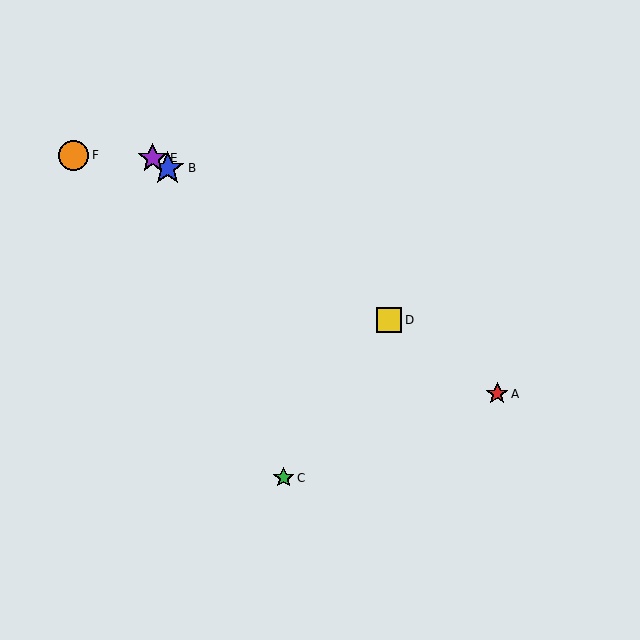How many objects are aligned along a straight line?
4 objects (A, B, D, E) are aligned along a straight line.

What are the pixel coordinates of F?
Object F is at (73, 155).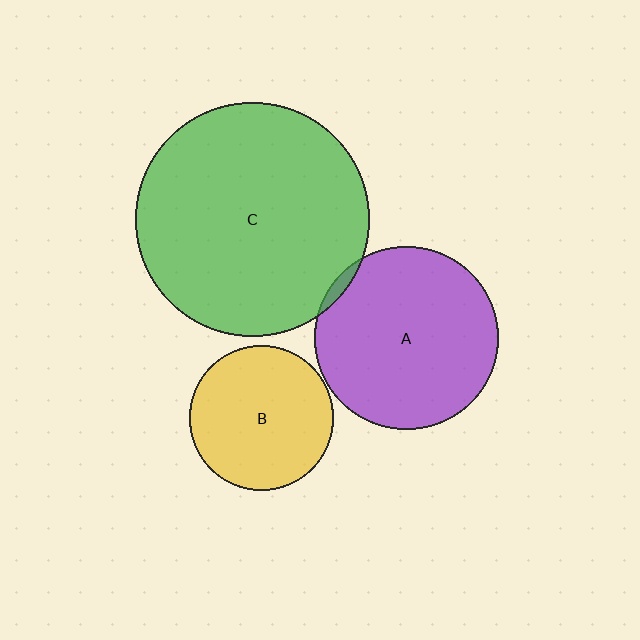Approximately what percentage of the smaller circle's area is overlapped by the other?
Approximately 5%.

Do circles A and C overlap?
Yes.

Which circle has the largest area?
Circle C (green).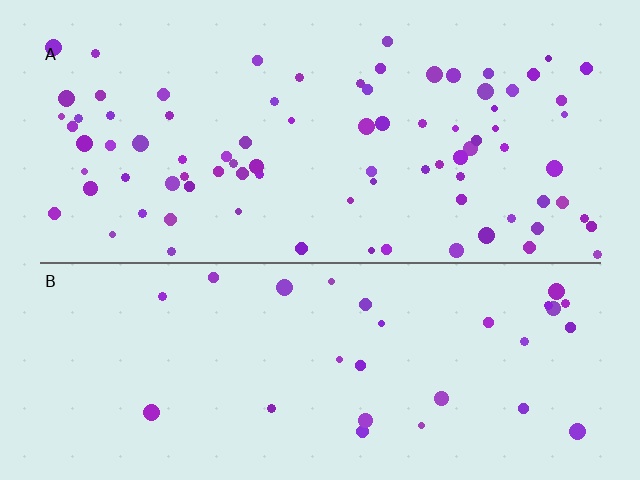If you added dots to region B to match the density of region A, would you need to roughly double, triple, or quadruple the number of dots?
Approximately triple.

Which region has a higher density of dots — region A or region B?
A (the top).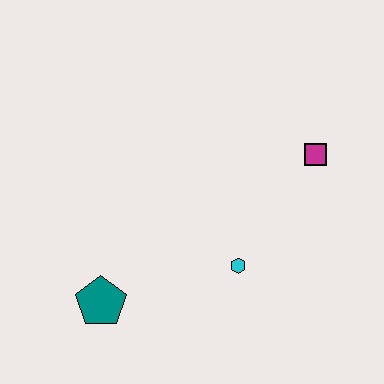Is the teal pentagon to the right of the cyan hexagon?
No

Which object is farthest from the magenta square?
The teal pentagon is farthest from the magenta square.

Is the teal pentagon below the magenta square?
Yes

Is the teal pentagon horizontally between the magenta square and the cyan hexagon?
No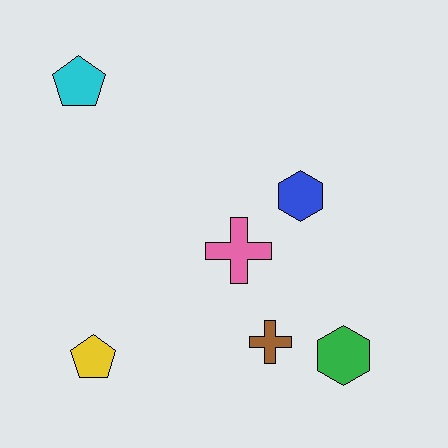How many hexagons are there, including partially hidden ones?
There are 2 hexagons.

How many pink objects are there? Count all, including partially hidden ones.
There is 1 pink object.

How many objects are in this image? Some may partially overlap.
There are 6 objects.